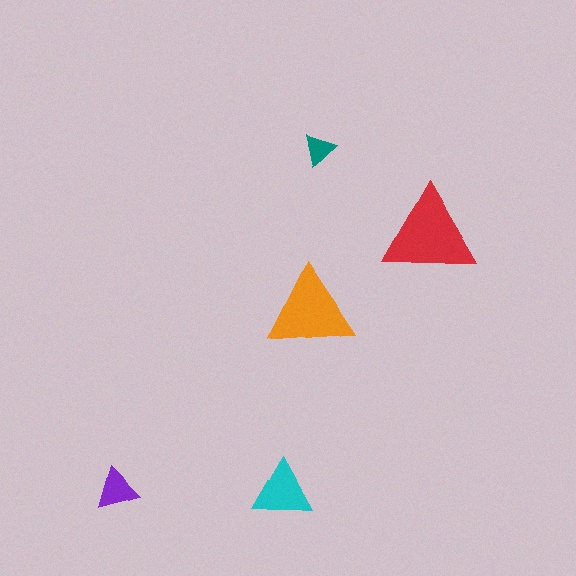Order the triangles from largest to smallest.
the red one, the orange one, the cyan one, the purple one, the teal one.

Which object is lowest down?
The purple triangle is bottommost.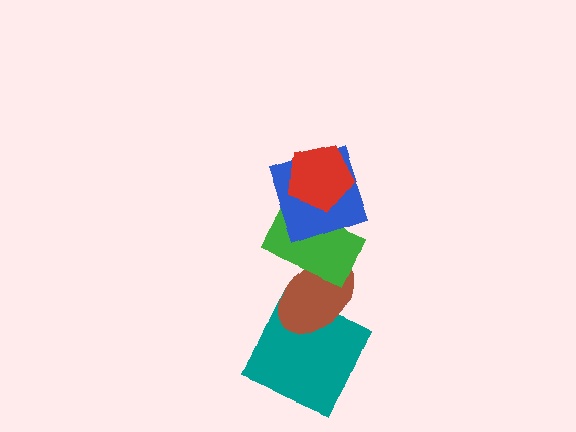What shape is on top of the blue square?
The red pentagon is on top of the blue square.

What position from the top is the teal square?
The teal square is 5th from the top.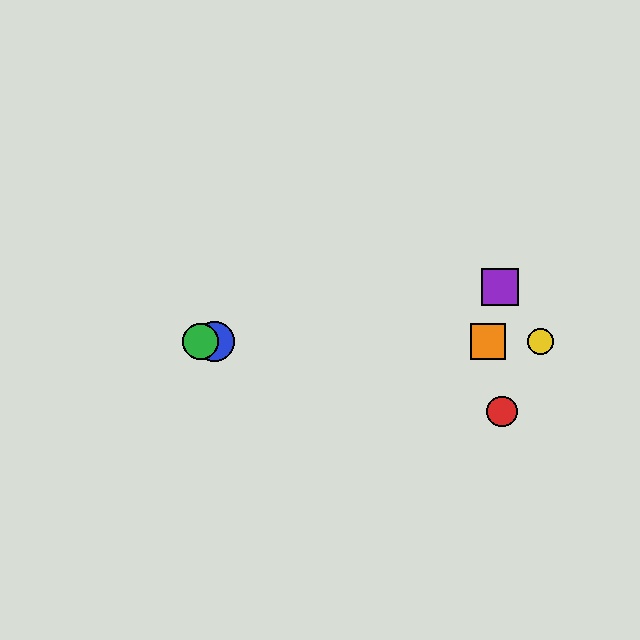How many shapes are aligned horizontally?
4 shapes (the blue circle, the green circle, the yellow circle, the orange square) are aligned horizontally.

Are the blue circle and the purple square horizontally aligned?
No, the blue circle is at y≈341 and the purple square is at y≈287.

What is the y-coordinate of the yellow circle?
The yellow circle is at y≈341.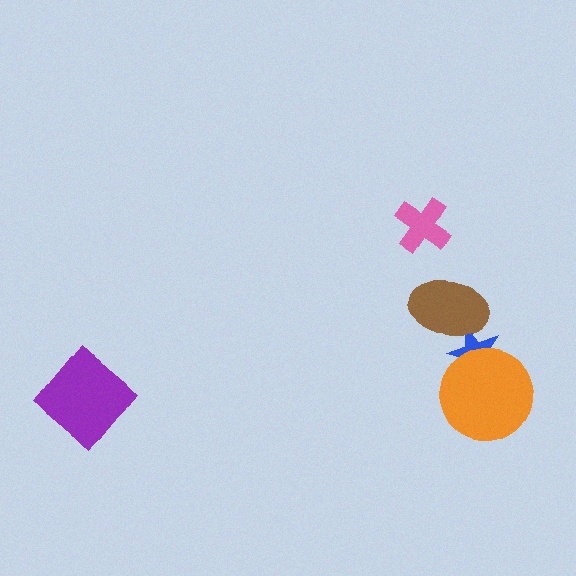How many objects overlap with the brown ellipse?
1 object overlaps with the brown ellipse.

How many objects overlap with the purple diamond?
0 objects overlap with the purple diamond.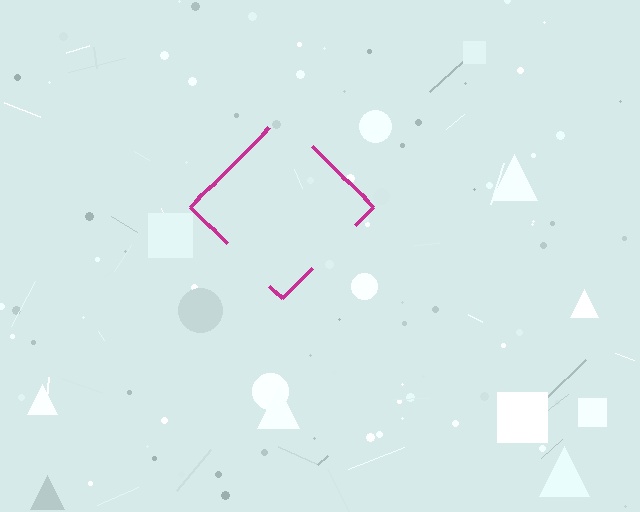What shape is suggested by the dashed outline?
The dashed outline suggests a diamond.